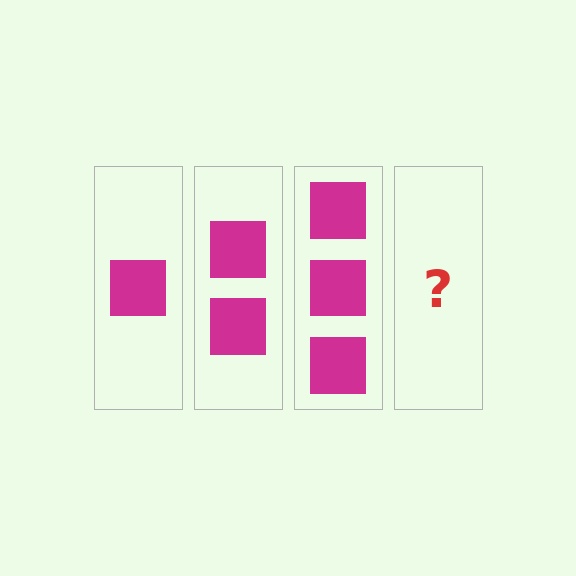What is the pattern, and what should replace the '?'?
The pattern is that each step adds one more square. The '?' should be 4 squares.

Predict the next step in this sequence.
The next step is 4 squares.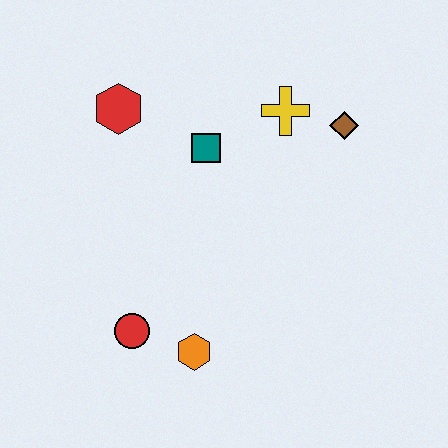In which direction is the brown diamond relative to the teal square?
The brown diamond is to the right of the teal square.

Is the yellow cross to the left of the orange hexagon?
No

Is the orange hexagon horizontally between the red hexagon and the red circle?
No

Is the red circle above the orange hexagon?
Yes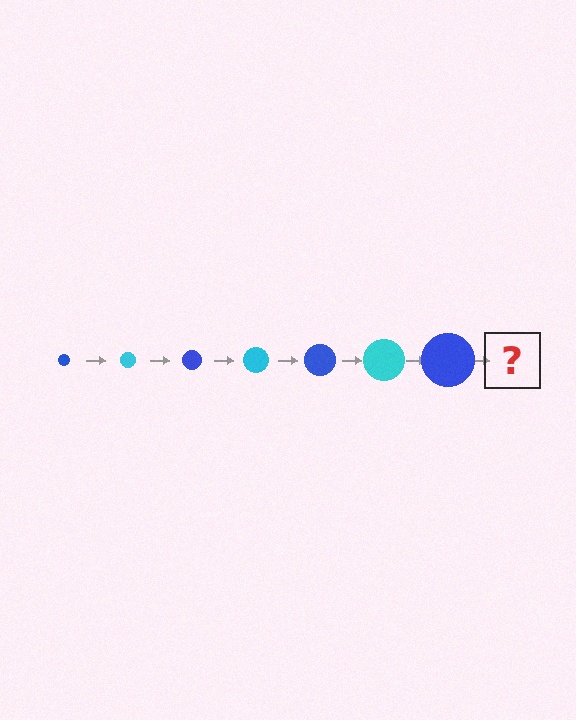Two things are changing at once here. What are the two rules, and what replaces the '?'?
The two rules are that the circle grows larger each step and the color cycles through blue and cyan. The '?' should be a cyan circle, larger than the previous one.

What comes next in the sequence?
The next element should be a cyan circle, larger than the previous one.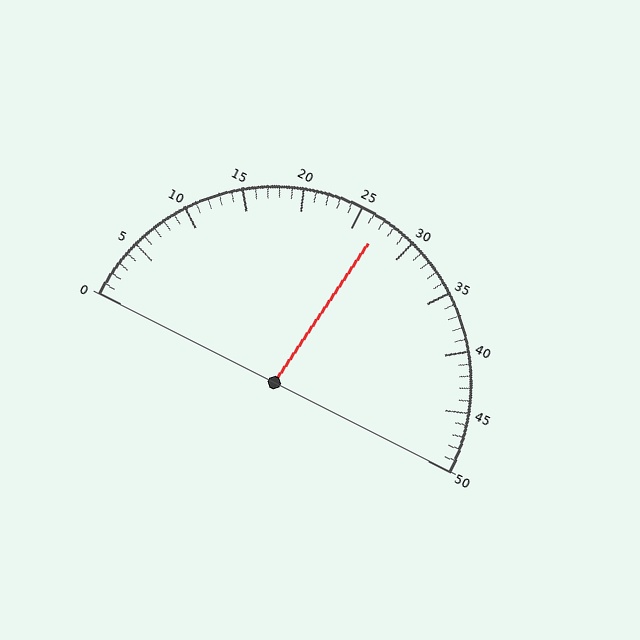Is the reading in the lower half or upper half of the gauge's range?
The reading is in the upper half of the range (0 to 50).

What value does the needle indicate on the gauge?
The needle indicates approximately 27.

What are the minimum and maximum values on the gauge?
The gauge ranges from 0 to 50.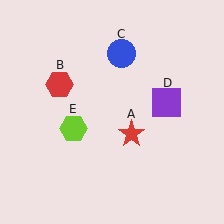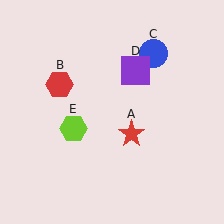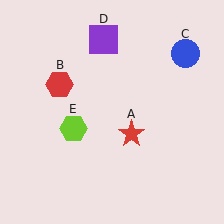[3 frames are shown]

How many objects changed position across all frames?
2 objects changed position: blue circle (object C), purple square (object D).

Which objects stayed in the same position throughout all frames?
Red star (object A) and red hexagon (object B) and lime hexagon (object E) remained stationary.